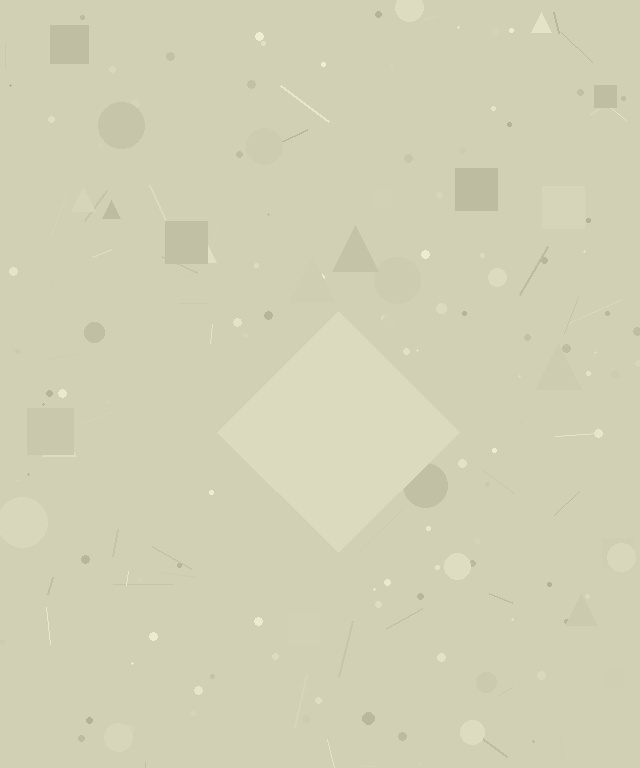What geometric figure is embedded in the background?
A diamond is embedded in the background.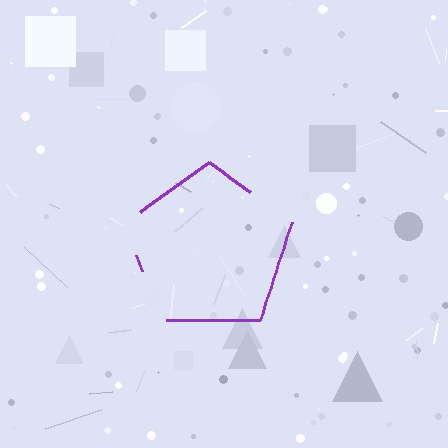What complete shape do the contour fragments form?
The contour fragments form a pentagon.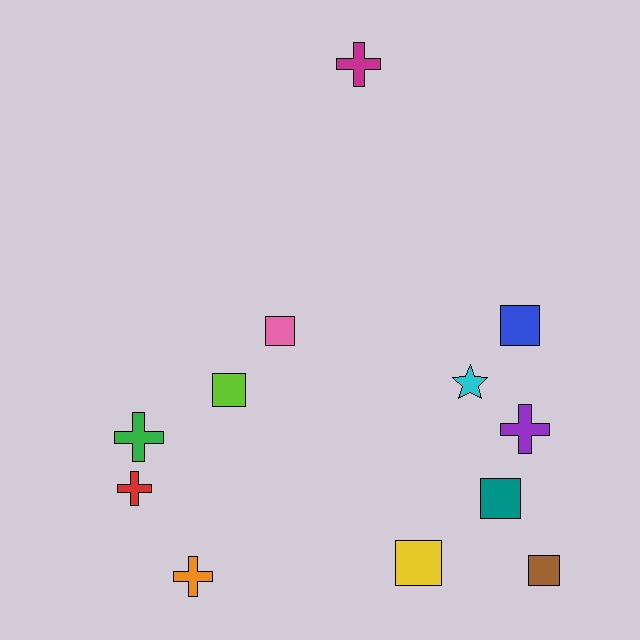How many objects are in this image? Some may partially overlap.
There are 12 objects.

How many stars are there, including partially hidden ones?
There is 1 star.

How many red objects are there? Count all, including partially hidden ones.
There is 1 red object.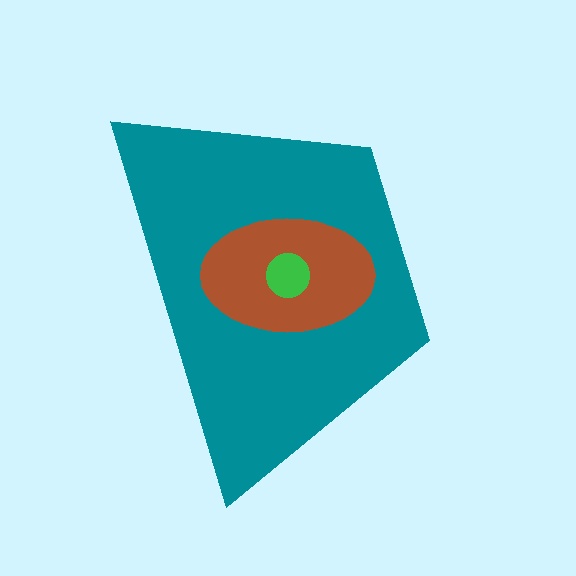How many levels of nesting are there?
3.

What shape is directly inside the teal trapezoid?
The brown ellipse.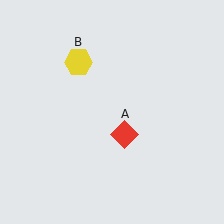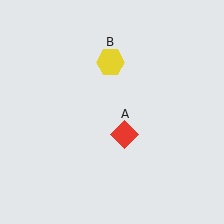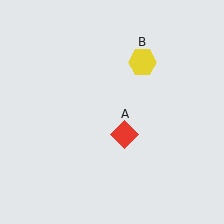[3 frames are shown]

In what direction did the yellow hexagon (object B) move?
The yellow hexagon (object B) moved right.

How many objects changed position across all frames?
1 object changed position: yellow hexagon (object B).